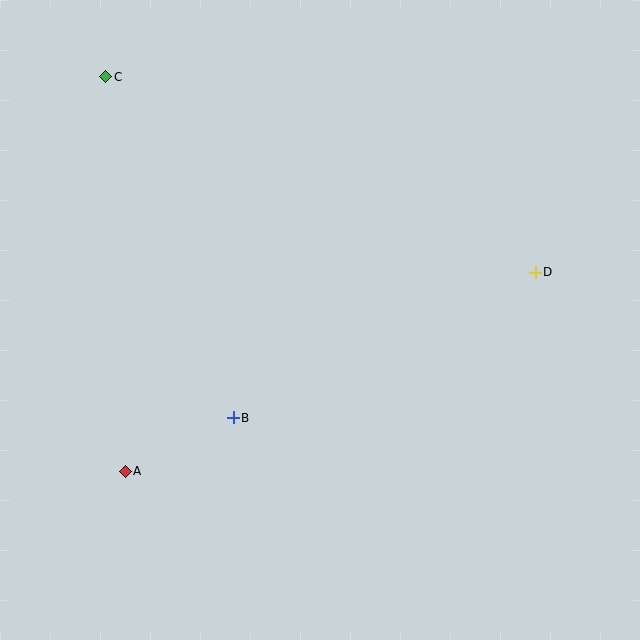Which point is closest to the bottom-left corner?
Point A is closest to the bottom-left corner.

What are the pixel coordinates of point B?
Point B is at (233, 418).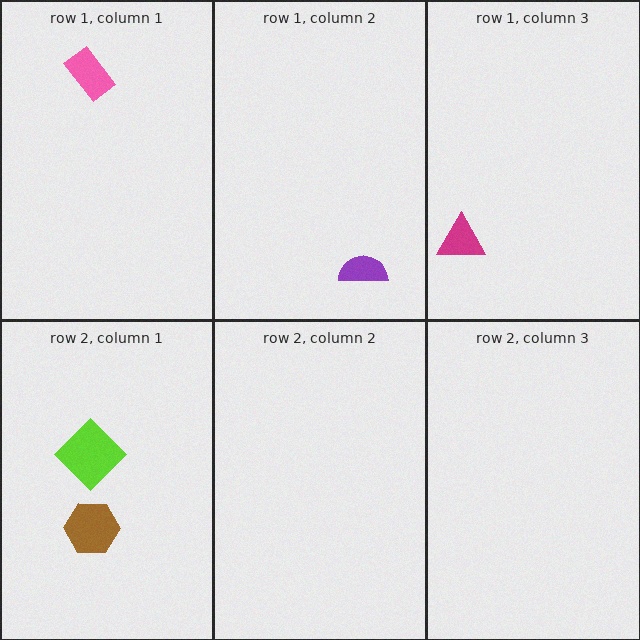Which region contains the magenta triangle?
The row 1, column 3 region.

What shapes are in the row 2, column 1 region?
The brown hexagon, the lime diamond.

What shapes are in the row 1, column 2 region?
The purple semicircle.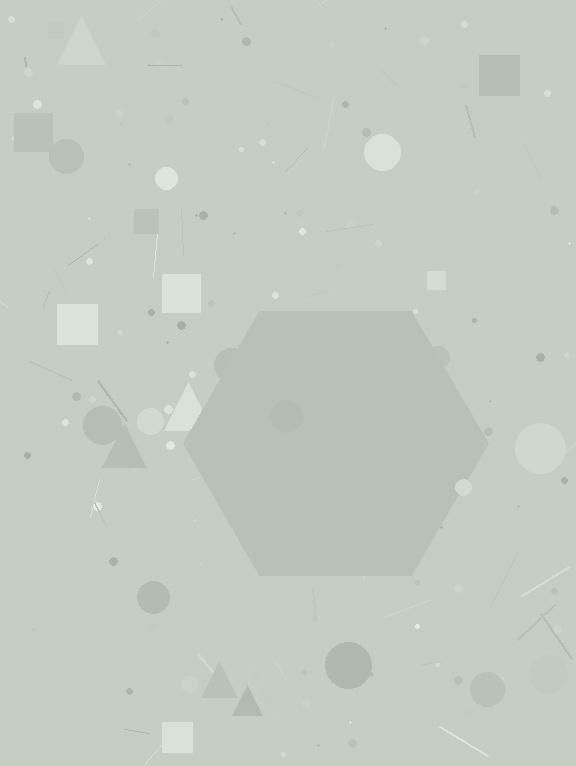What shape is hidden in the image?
A hexagon is hidden in the image.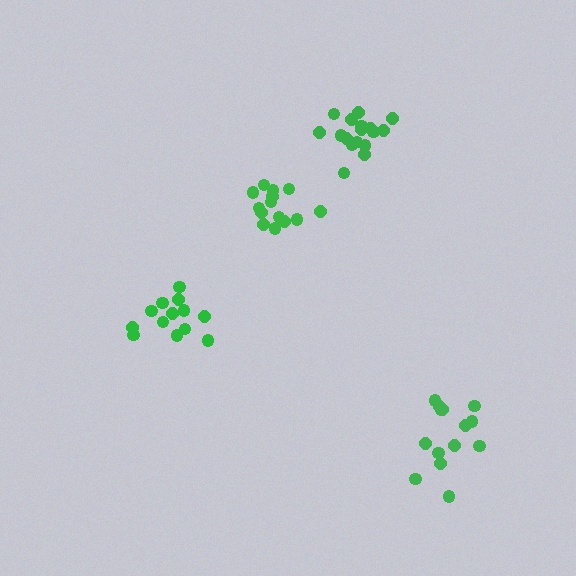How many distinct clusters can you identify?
There are 4 distinct clusters.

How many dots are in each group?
Group 1: 14 dots, Group 2: 14 dots, Group 3: 13 dots, Group 4: 17 dots (58 total).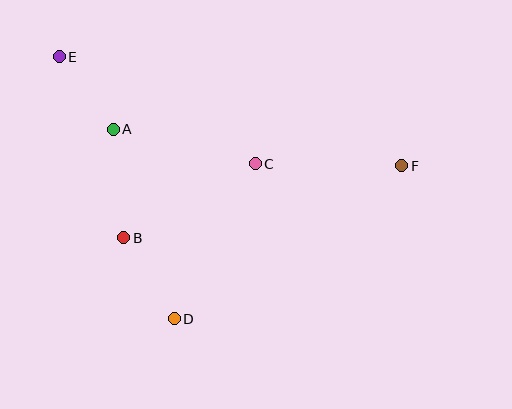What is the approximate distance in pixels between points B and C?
The distance between B and C is approximately 151 pixels.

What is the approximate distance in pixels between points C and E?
The distance between C and E is approximately 223 pixels.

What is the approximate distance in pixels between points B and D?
The distance between B and D is approximately 95 pixels.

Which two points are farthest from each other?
Points E and F are farthest from each other.